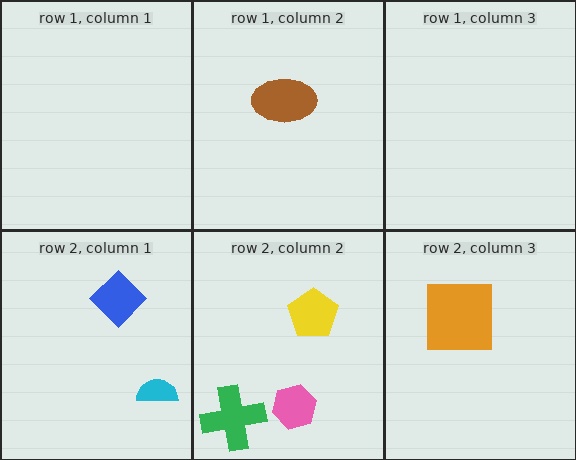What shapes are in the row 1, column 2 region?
The brown ellipse.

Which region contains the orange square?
The row 2, column 3 region.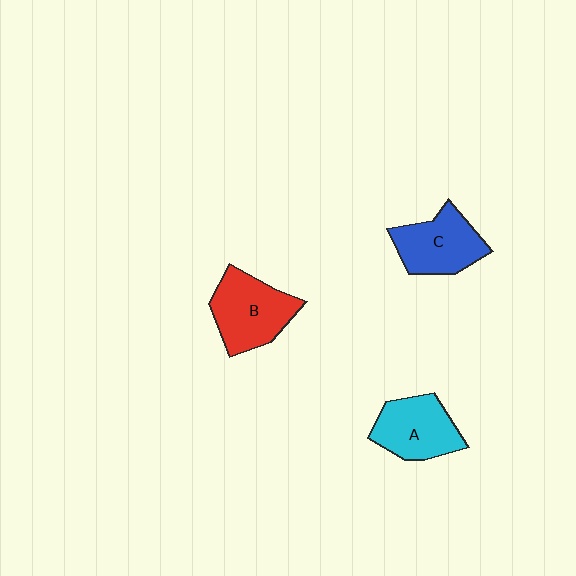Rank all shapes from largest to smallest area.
From largest to smallest: B (red), C (blue), A (cyan).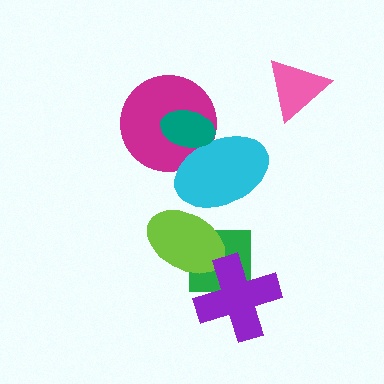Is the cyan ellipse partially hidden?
Yes, it is partially covered by another shape.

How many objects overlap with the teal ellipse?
2 objects overlap with the teal ellipse.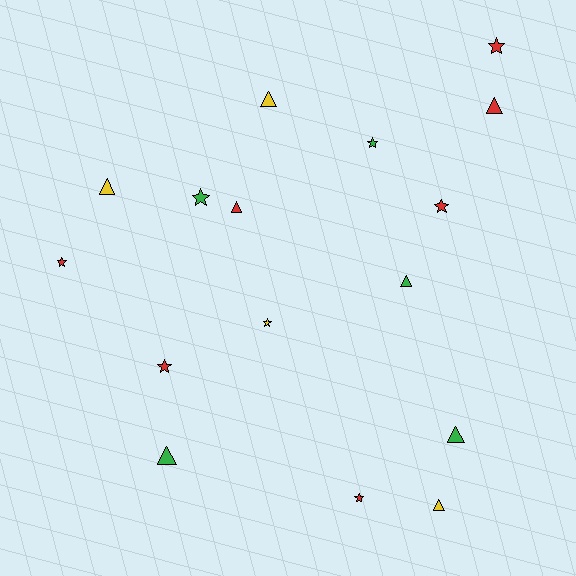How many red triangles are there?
There are 2 red triangles.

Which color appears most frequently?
Red, with 7 objects.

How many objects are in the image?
There are 16 objects.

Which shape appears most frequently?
Triangle, with 8 objects.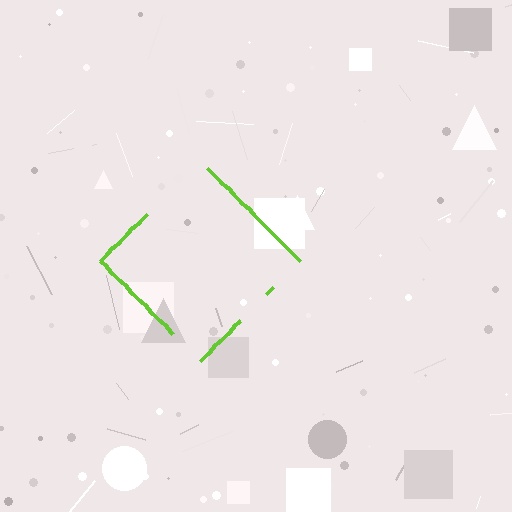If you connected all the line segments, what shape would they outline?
They would outline a diamond.